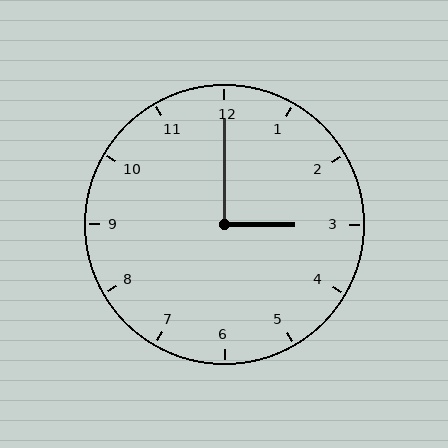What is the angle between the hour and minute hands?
Approximately 90 degrees.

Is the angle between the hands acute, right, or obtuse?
It is right.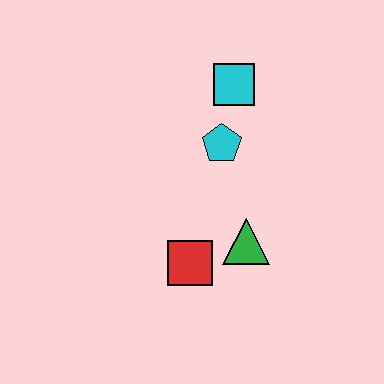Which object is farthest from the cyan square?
The red square is farthest from the cyan square.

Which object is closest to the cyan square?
The cyan pentagon is closest to the cyan square.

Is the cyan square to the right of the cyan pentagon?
Yes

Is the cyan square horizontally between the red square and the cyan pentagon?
No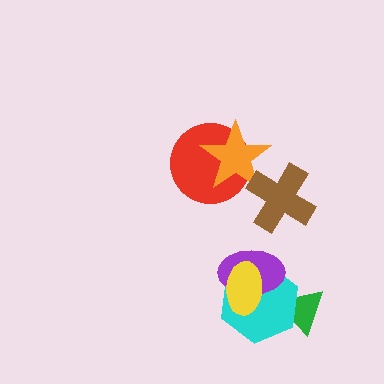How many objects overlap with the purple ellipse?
2 objects overlap with the purple ellipse.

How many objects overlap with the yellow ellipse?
2 objects overlap with the yellow ellipse.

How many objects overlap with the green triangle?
1 object overlaps with the green triangle.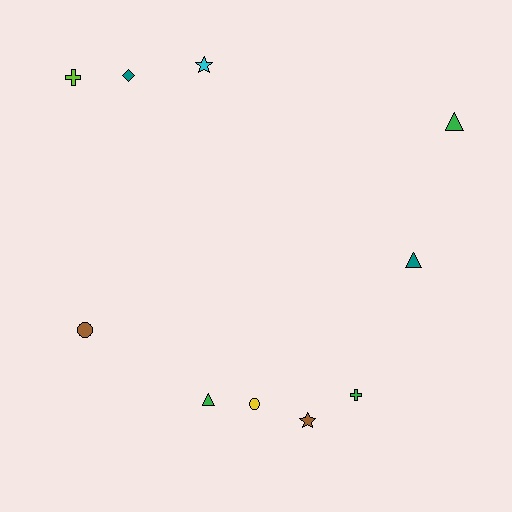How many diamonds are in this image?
There is 1 diamond.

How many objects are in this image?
There are 10 objects.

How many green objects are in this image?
There are 3 green objects.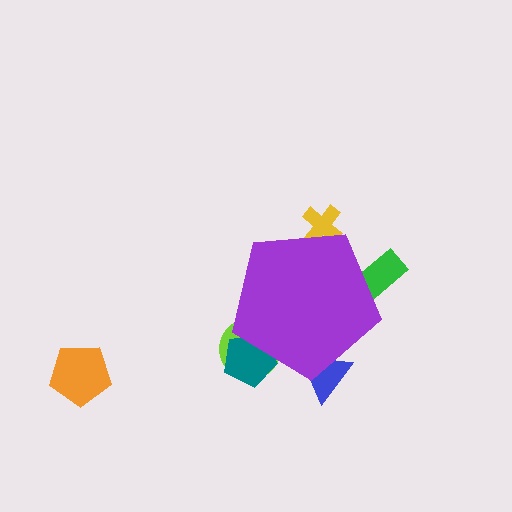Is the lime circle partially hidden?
Yes, the lime circle is partially hidden behind the purple pentagon.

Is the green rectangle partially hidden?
Yes, the green rectangle is partially hidden behind the purple pentagon.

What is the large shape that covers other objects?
A purple pentagon.